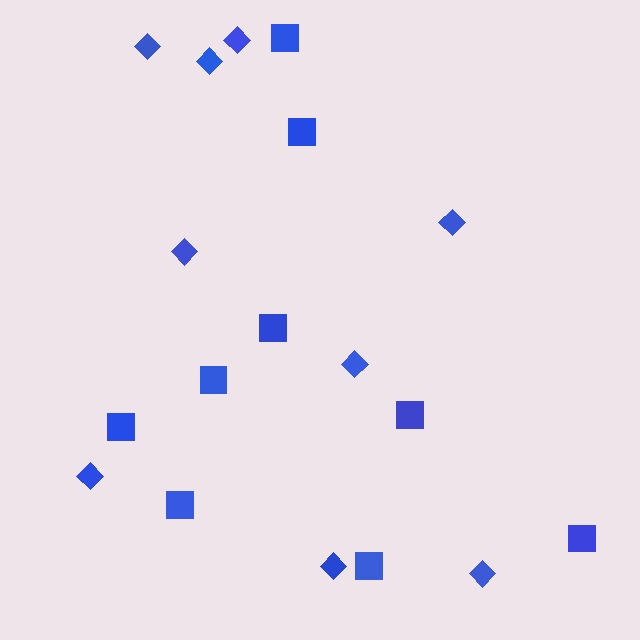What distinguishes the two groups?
There are 2 groups: one group of squares (9) and one group of diamonds (9).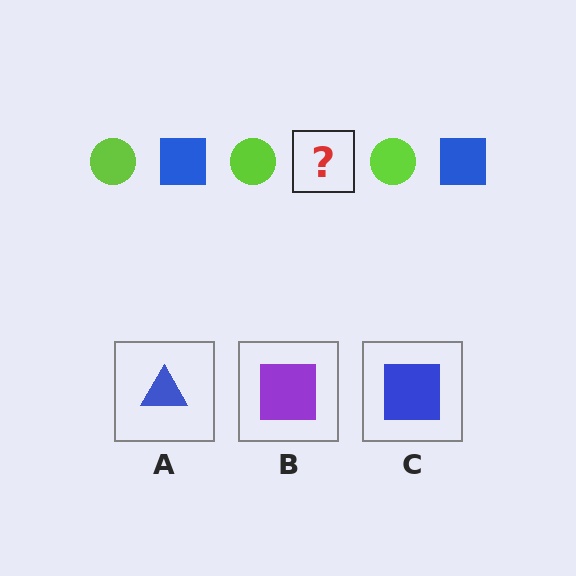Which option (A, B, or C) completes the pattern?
C.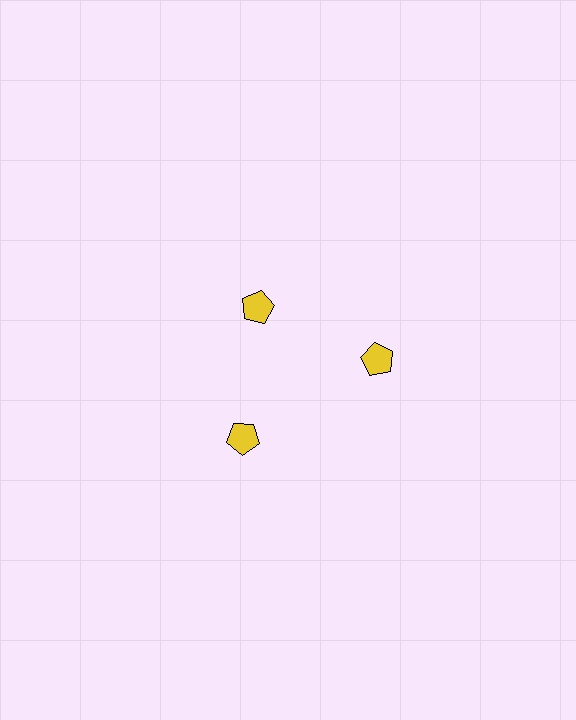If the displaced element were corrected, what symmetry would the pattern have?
It would have 3-fold rotational symmetry — the pattern would map onto itself every 120 degrees.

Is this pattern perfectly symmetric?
No. The 3 yellow pentagons are arranged in a ring, but one element near the 11 o'clock position is pulled inward toward the center, breaking the 3-fold rotational symmetry.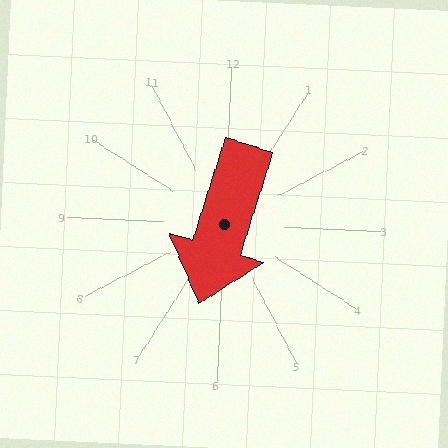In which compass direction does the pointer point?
South.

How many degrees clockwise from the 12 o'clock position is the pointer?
Approximately 195 degrees.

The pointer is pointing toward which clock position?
Roughly 6 o'clock.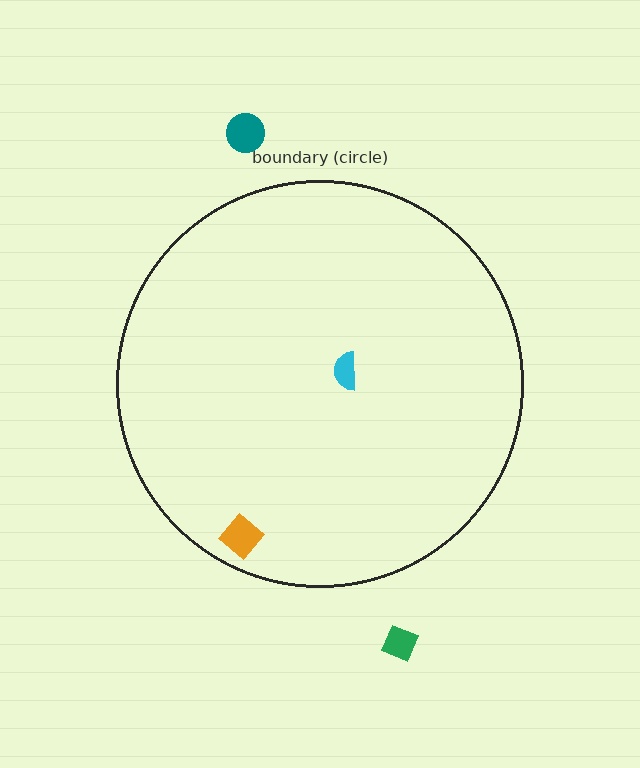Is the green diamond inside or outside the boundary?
Outside.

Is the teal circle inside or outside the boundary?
Outside.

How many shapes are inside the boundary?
2 inside, 2 outside.